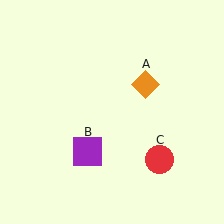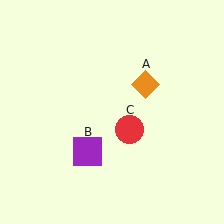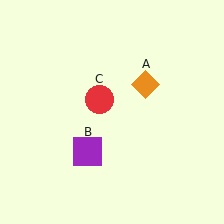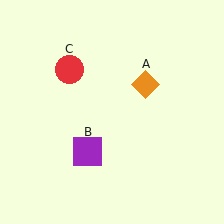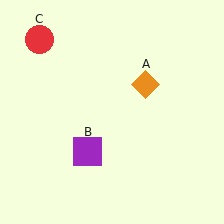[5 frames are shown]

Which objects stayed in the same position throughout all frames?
Orange diamond (object A) and purple square (object B) remained stationary.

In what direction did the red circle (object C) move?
The red circle (object C) moved up and to the left.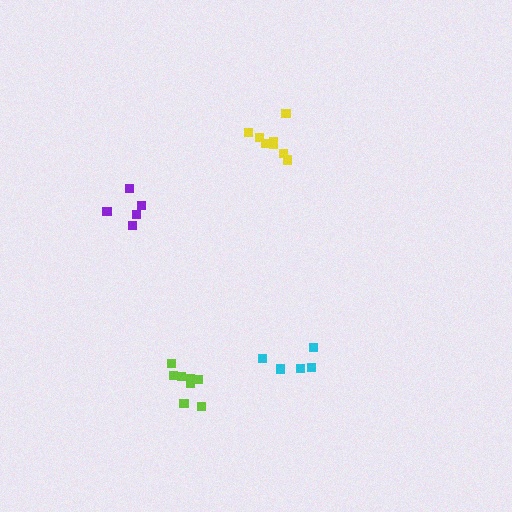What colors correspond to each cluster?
The clusters are colored: cyan, lime, purple, yellow.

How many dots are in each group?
Group 1: 6 dots, Group 2: 8 dots, Group 3: 5 dots, Group 4: 8 dots (27 total).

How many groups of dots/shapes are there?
There are 4 groups.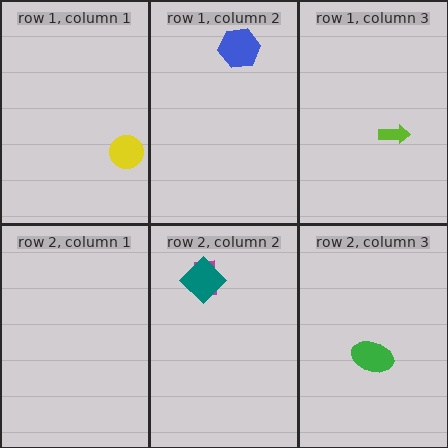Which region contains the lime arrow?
The row 1, column 3 region.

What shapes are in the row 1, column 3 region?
The lime arrow.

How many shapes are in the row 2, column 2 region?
2.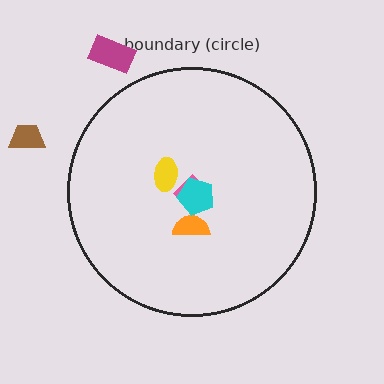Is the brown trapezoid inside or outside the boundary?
Outside.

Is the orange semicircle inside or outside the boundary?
Inside.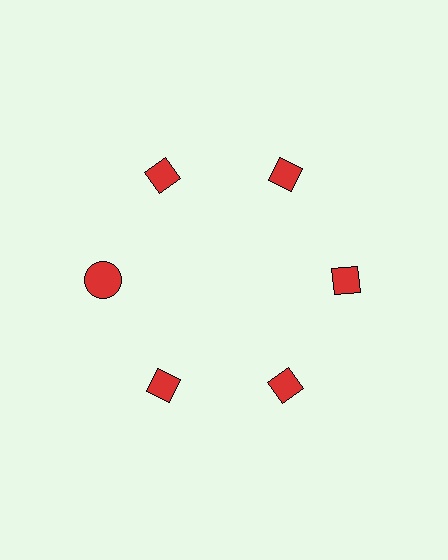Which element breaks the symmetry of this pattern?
The red circle at roughly the 9 o'clock position breaks the symmetry. All other shapes are red diamonds.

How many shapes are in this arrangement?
There are 6 shapes arranged in a ring pattern.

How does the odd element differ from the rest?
It has a different shape: circle instead of diamond.